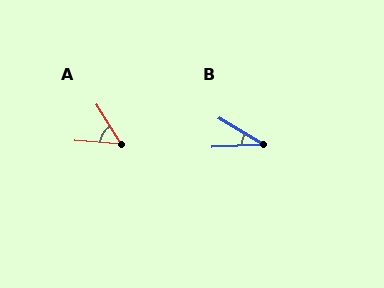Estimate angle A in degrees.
Approximately 54 degrees.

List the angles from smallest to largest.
B (34°), A (54°).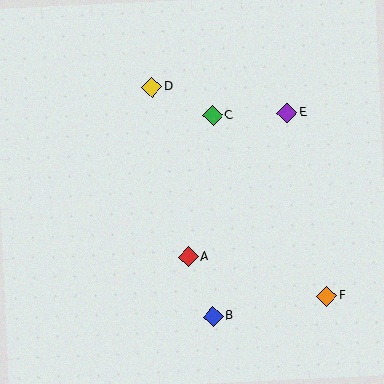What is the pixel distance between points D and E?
The distance between D and E is 138 pixels.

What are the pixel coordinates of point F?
Point F is at (327, 296).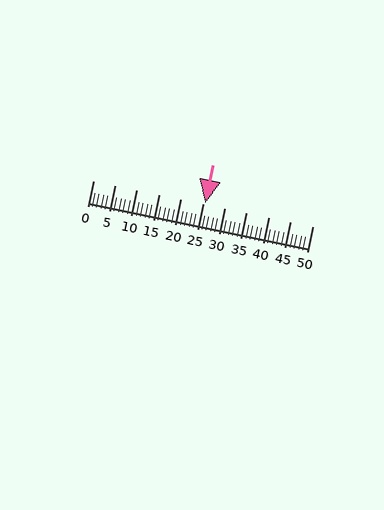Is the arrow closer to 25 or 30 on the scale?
The arrow is closer to 25.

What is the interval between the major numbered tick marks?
The major tick marks are spaced 5 units apart.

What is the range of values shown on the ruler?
The ruler shows values from 0 to 50.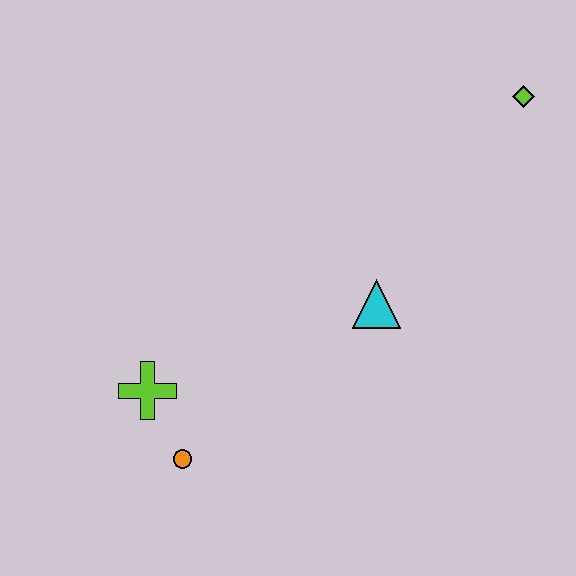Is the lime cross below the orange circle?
No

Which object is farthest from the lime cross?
The lime diamond is farthest from the lime cross.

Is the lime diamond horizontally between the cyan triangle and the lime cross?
No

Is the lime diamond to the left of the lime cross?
No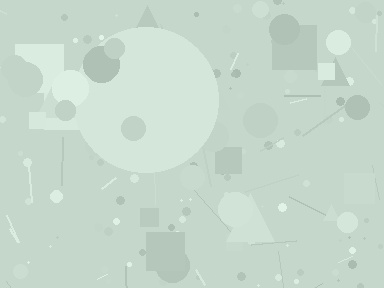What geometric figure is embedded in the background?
A circle is embedded in the background.